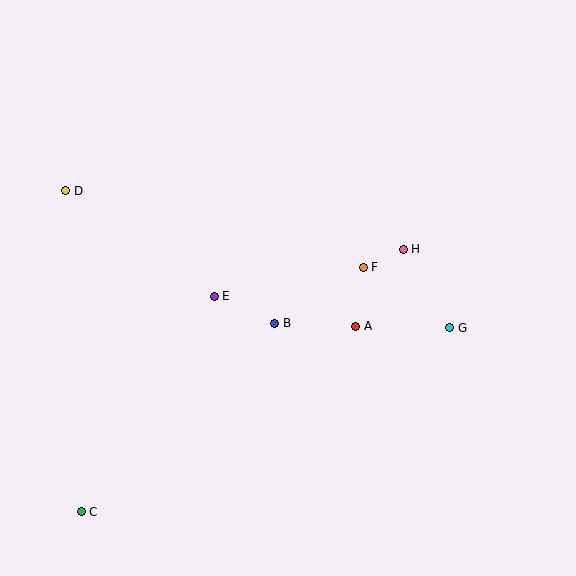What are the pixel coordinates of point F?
Point F is at (363, 267).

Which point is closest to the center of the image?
Point B at (275, 323) is closest to the center.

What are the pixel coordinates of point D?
Point D is at (66, 191).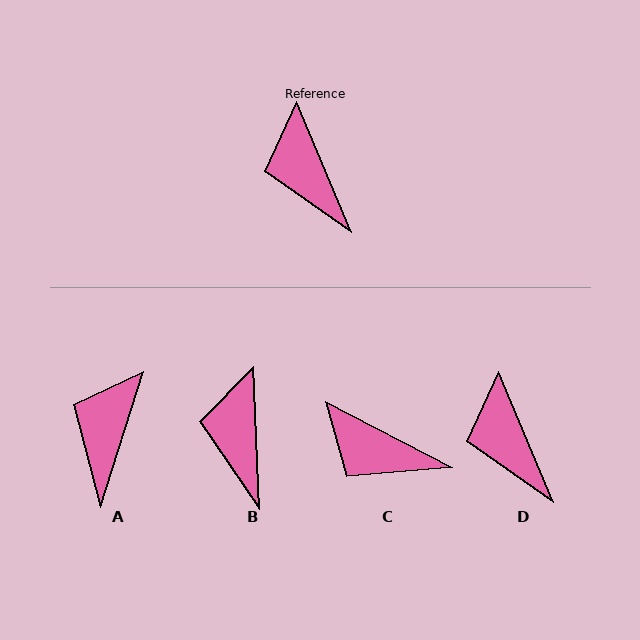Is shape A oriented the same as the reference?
No, it is off by about 40 degrees.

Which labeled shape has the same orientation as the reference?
D.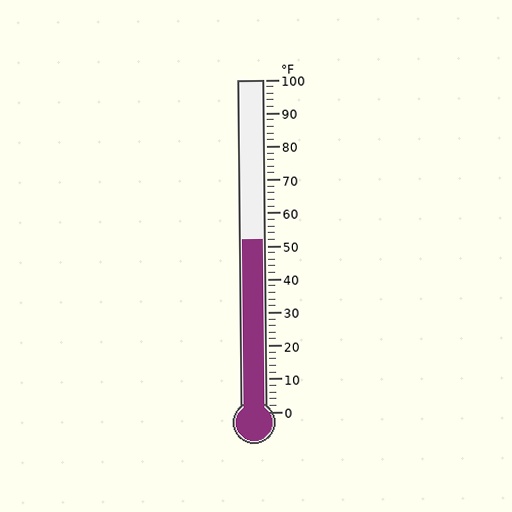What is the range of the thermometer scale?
The thermometer scale ranges from 0°F to 100°F.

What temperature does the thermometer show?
The thermometer shows approximately 52°F.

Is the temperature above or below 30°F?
The temperature is above 30°F.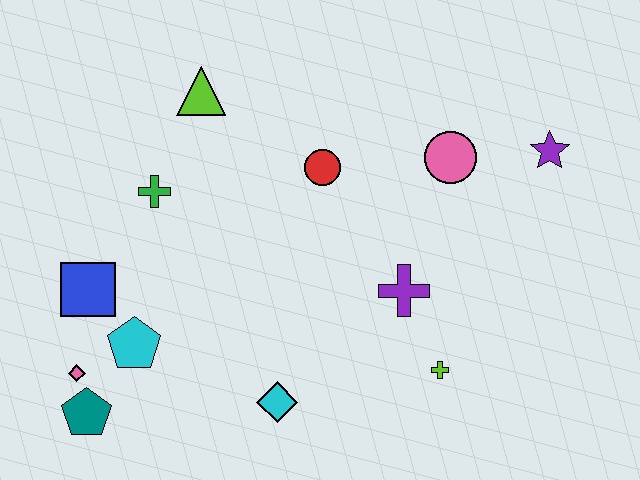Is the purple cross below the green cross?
Yes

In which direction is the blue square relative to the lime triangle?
The blue square is below the lime triangle.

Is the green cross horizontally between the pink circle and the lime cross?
No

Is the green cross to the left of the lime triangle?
Yes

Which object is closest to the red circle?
The pink circle is closest to the red circle.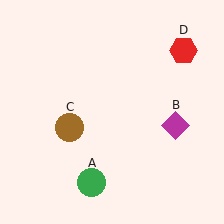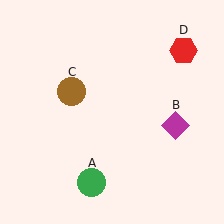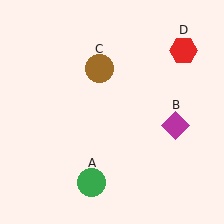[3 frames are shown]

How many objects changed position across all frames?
1 object changed position: brown circle (object C).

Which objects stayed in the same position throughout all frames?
Green circle (object A) and magenta diamond (object B) and red hexagon (object D) remained stationary.